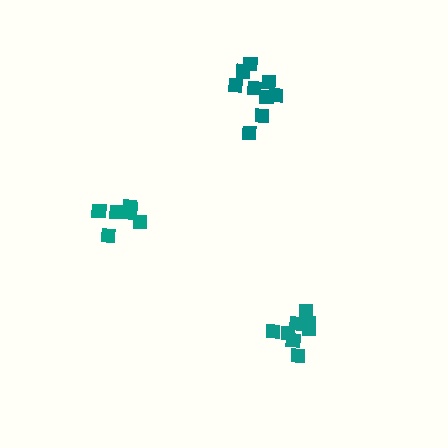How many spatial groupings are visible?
There are 3 spatial groupings.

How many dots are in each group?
Group 1: 9 dots, Group 2: 7 dots, Group 3: 8 dots (24 total).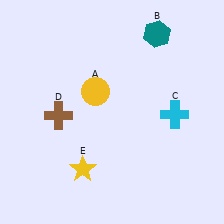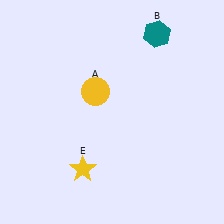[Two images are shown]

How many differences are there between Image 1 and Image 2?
There are 2 differences between the two images.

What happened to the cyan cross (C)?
The cyan cross (C) was removed in Image 2. It was in the bottom-right area of Image 1.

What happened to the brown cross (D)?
The brown cross (D) was removed in Image 2. It was in the bottom-left area of Image 1.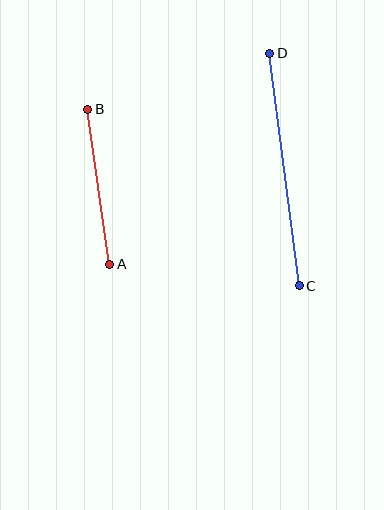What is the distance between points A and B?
The distance is approximately 157 pixels.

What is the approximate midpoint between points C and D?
The midpoint is at approximately (284, 170) pixels.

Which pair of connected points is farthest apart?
Points C and D are farthest apart.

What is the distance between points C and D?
The distance is approximately 234 pixels.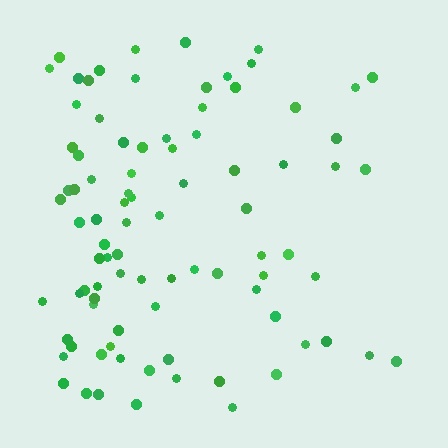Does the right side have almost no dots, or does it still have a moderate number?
Still a moderate number, just noticeably fewer than the left.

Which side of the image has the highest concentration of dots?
The left.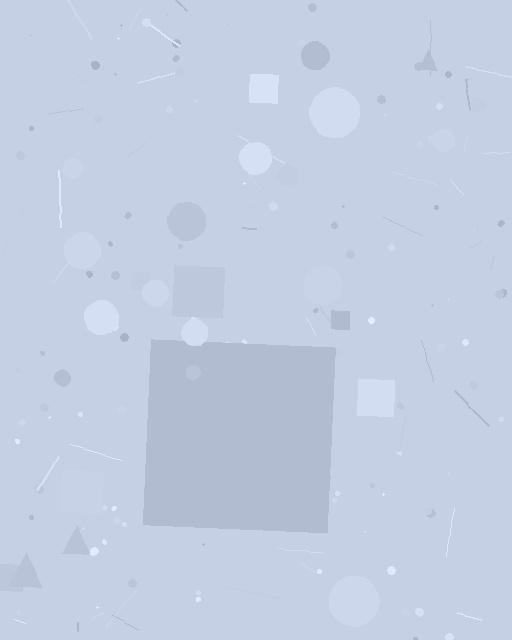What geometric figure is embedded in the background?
A square is embedded in the background.